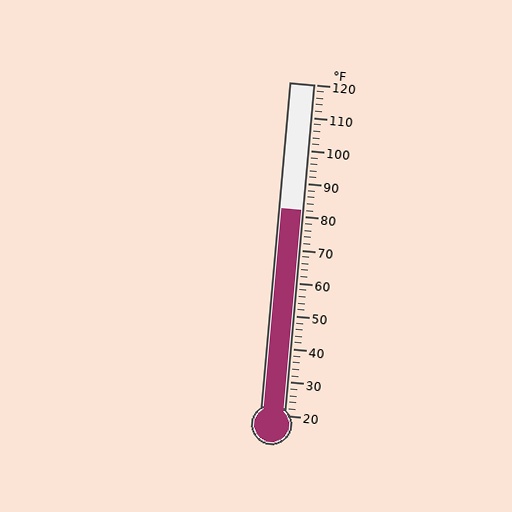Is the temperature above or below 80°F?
The temperature is above 80°F.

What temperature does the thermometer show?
The thermometer shows approximately 82°F.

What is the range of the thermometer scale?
The thermometer scale ranges from 20°F to 120°F.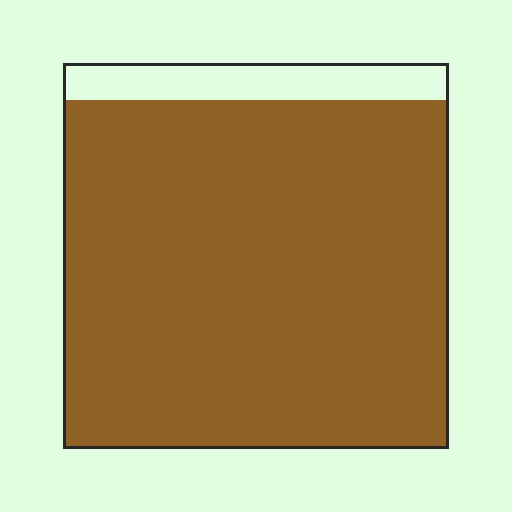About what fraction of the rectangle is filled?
About nine tenths (9/10).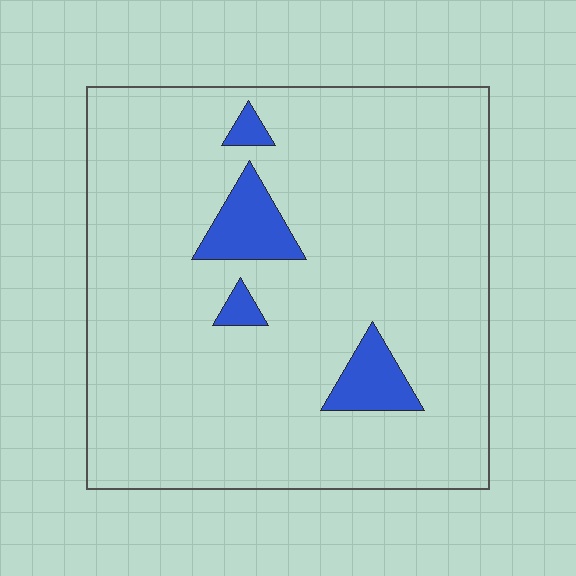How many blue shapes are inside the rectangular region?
4.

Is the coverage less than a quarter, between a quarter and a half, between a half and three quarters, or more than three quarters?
Less than a quarter.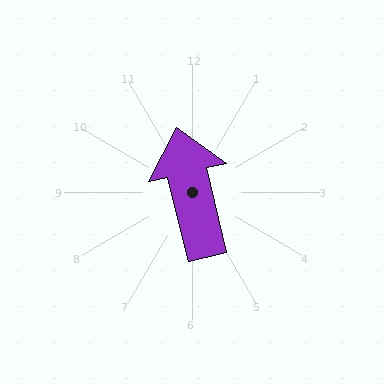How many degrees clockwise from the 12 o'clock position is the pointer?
Approximately 346 degrees.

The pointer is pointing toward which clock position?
Roughly 12 o'clock.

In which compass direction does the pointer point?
North.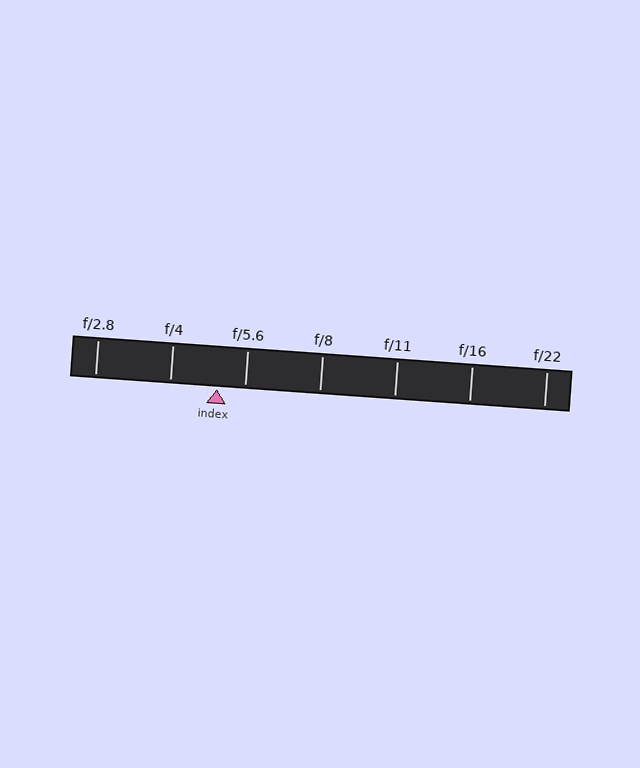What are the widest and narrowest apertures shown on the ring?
The widest aperture shown is f/2.8 and the narrowest is f/22.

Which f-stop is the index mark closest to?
The index mark is closest to f/5.6.